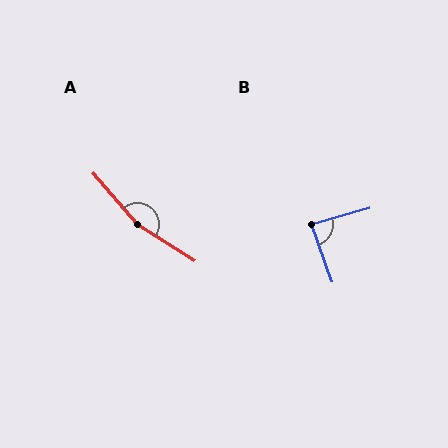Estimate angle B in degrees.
Approximately 87 degrees.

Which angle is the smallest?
B, at approximately 87 degrees.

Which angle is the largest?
A, at approximately 163 degrees.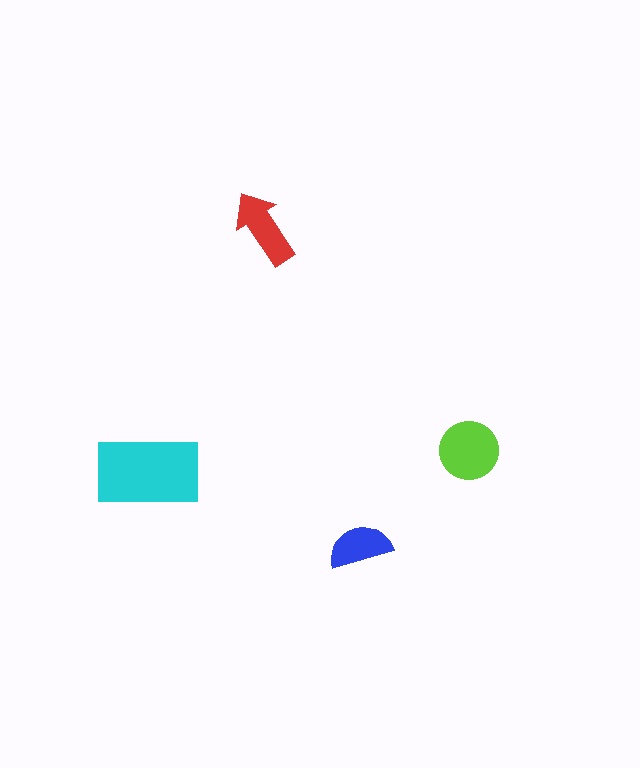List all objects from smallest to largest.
The blue semicircle, the red arrow, the lime circle, the cyan rectangle.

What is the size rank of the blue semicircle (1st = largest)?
4th.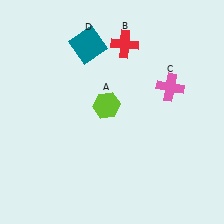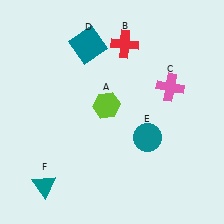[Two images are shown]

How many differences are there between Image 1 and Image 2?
There are 2 differences between the two images.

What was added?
A teal circle (E), a teal triangle (F) were added in Image 2.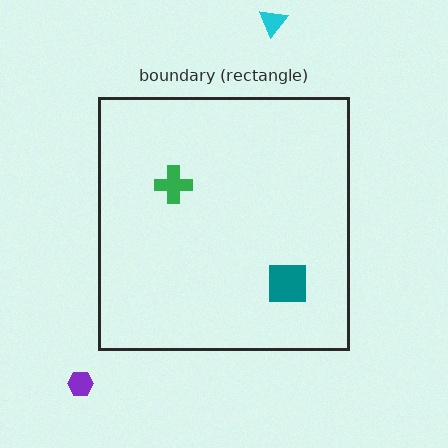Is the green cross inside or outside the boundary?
Inside.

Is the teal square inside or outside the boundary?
Inside.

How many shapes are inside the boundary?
2 inside, 2 outside.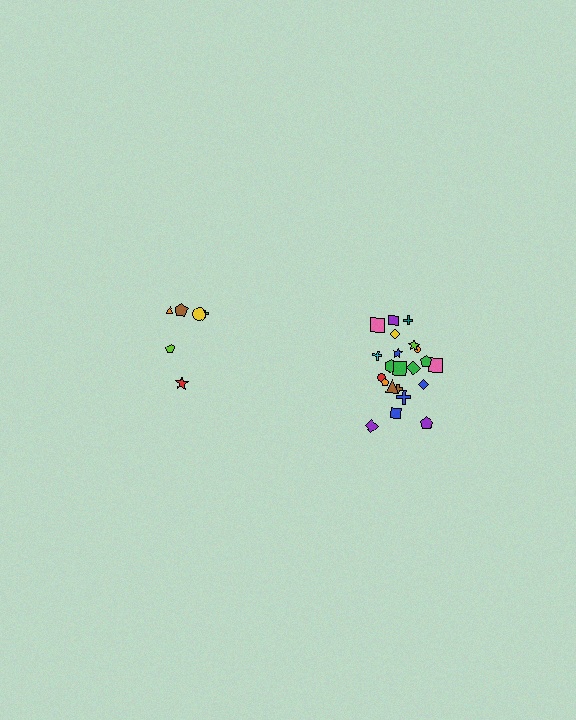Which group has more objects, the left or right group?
The right group.